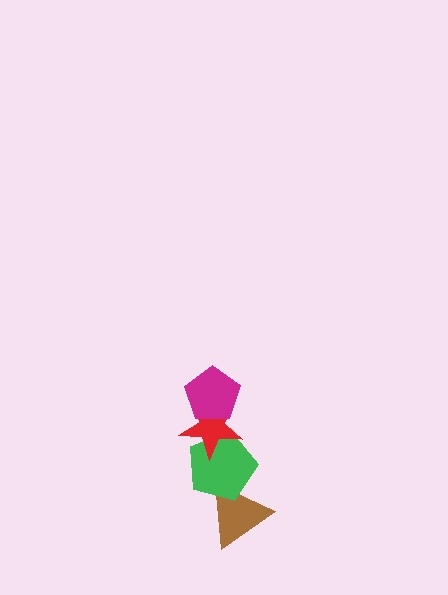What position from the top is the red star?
The red star is 2nd from the top.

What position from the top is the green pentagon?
The green pentagon is 3rd from the top.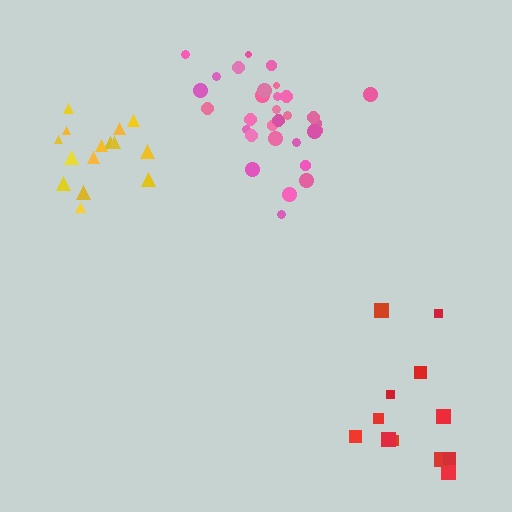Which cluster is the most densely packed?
Pink.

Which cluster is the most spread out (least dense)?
Red.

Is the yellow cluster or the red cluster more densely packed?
Yellow.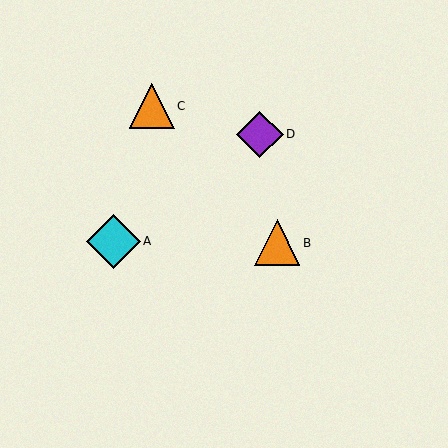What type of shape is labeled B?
Shape B is an orange triangle.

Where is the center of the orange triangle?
The center of the orange triangle is at (152, 106).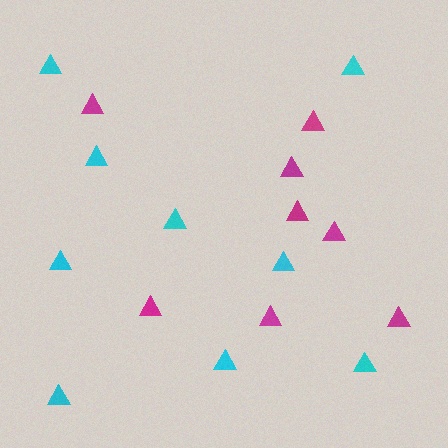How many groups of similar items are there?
There are 2 groups: one group of magenta triangles (8) and one group of cyan triangles (9).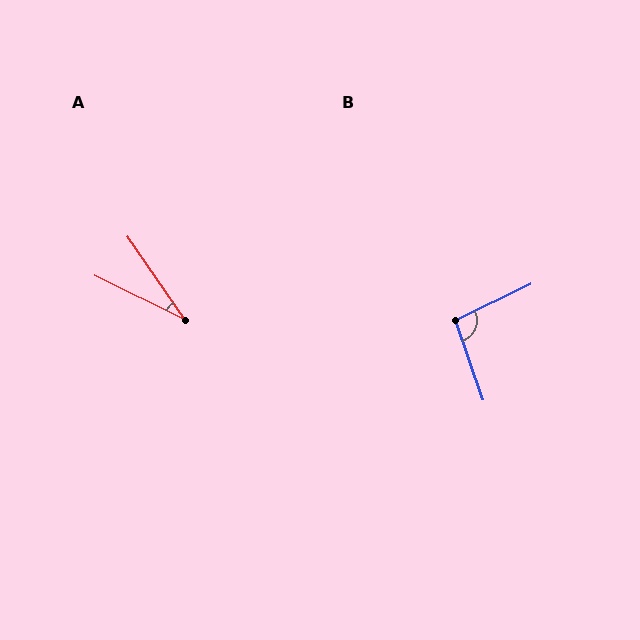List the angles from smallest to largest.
A (29°), B (97°).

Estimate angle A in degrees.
Approximately 29 degrees.